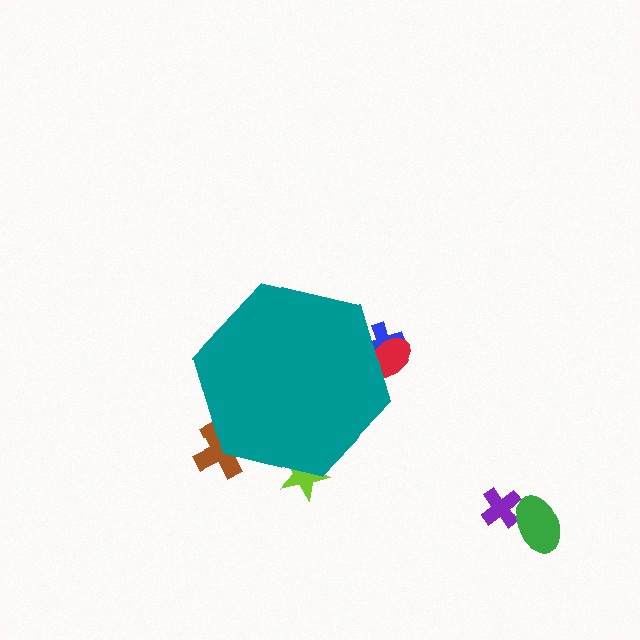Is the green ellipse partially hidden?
No, the green ellipse is fully visible.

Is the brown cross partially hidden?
Yes, the brown cross is partially hidden behind the teal hexagon.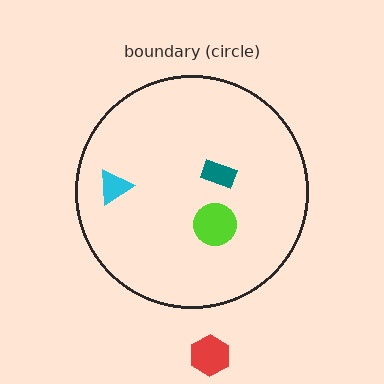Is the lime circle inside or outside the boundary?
Inside.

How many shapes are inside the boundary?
3 inside, 1 outside.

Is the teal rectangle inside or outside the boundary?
Inside.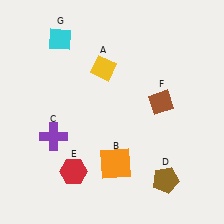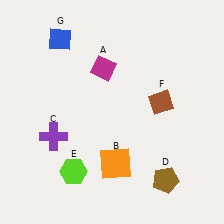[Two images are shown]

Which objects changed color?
A changed from yellow to magenta. E changed from red to lime. G changed from cyan to blue.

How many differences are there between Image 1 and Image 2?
There are 3 differences between the two images.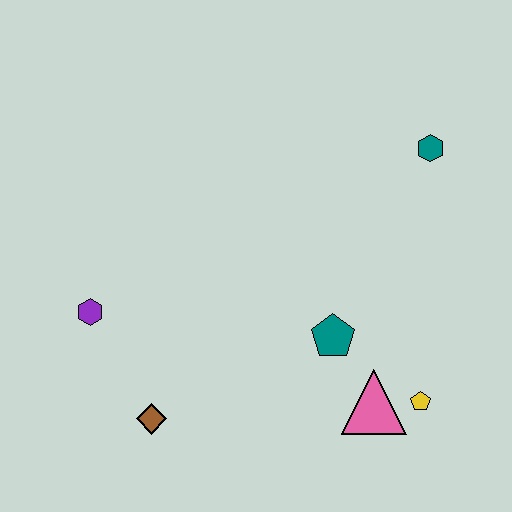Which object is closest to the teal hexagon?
The teal pentagon is closest to the teal hexagon.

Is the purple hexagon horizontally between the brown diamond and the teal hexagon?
No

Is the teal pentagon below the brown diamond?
No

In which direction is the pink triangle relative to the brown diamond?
The pink triangle is to the right of the brown diamond.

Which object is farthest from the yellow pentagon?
The purple hexagon is farthest from the yellow pentagon.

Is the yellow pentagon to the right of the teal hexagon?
No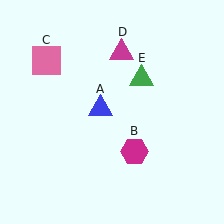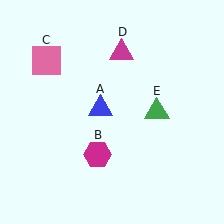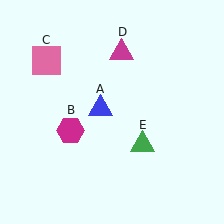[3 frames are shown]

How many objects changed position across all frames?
2 objects changed position: magenta hexagon (object B), green triangle (object E).